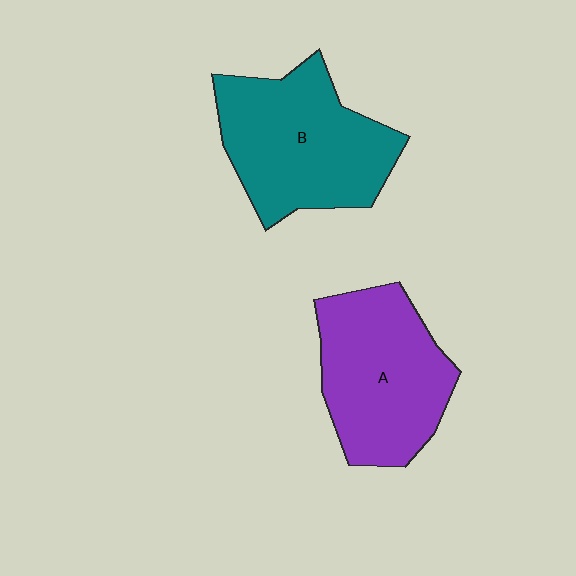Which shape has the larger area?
Shape B (teal).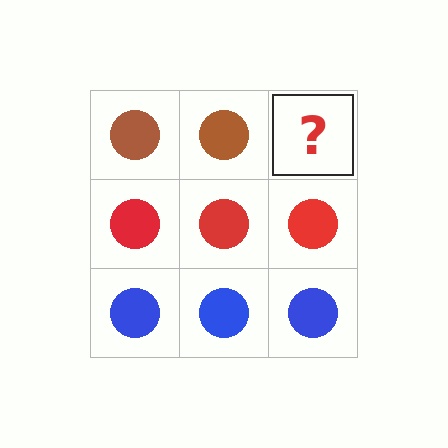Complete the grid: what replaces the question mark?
The question mark should be replaced with a brown circle.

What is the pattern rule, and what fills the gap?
The rule is that each row has a consistent color. The gap should be filled with a brown circle.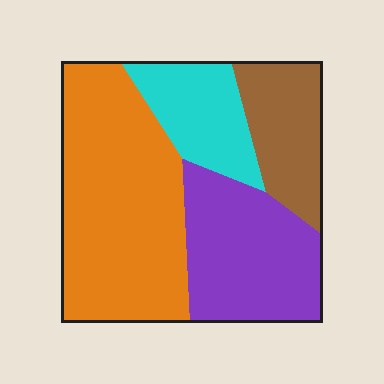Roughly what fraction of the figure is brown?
Brown takes up about one sixth (1/6) of the figure.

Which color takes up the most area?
Orange, at roughly 45%.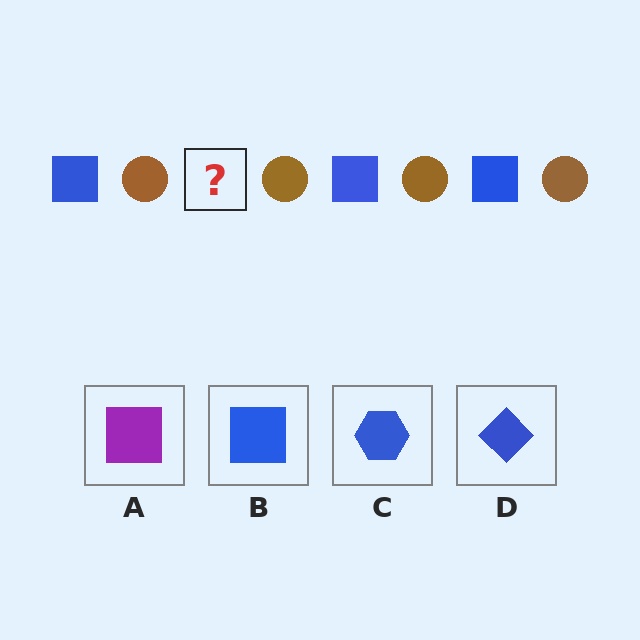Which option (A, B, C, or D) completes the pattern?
B.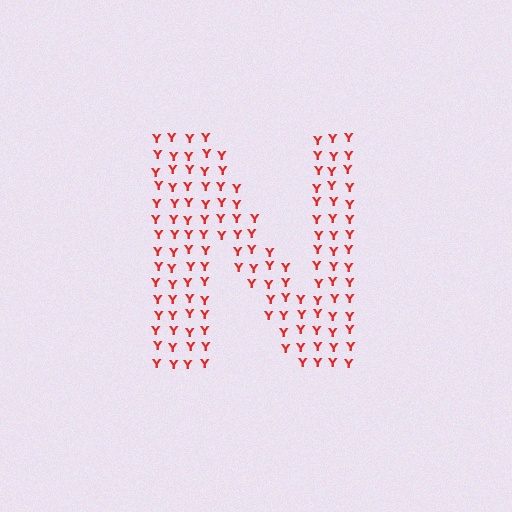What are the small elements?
The small elements are letter Y's.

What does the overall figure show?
The overall figure shows the letter N.